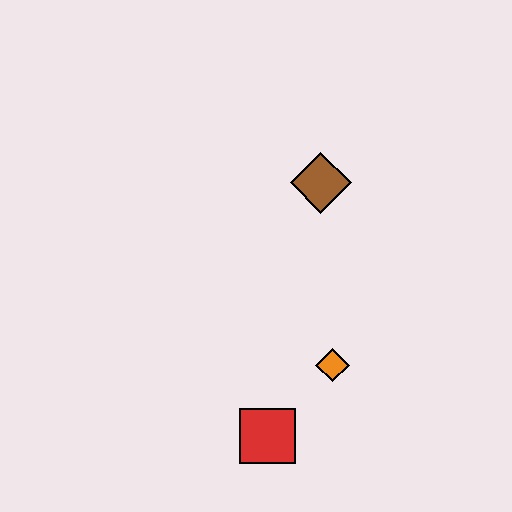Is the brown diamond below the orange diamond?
No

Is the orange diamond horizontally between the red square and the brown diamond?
No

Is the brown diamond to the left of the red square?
No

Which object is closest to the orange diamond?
The red square is closest to the orange diamond.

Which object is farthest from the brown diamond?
The red square is farthest from the brown diamond.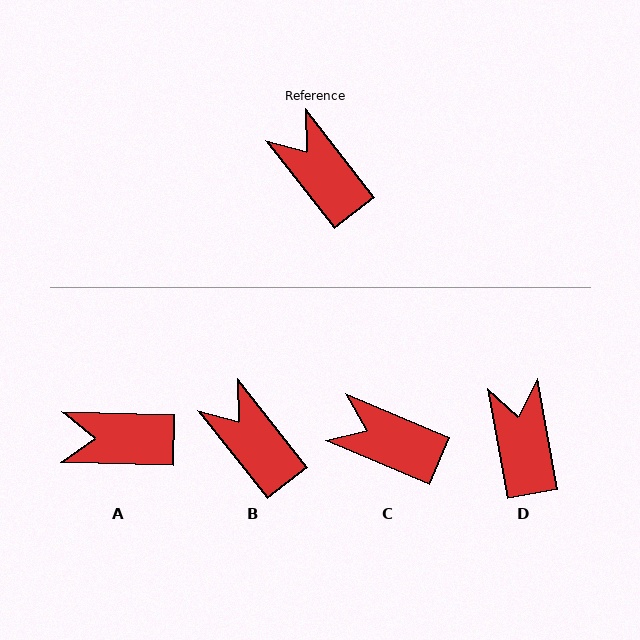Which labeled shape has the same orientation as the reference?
B.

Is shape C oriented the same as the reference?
No, it is off by about 29 degrees.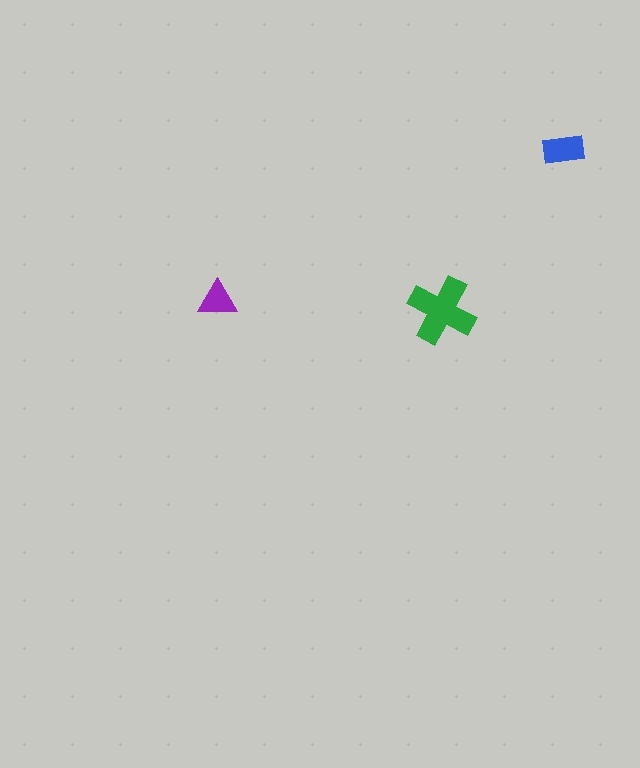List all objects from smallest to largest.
The purple triangle, the blue rectangle, the green cross.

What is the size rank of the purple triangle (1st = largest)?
3rd.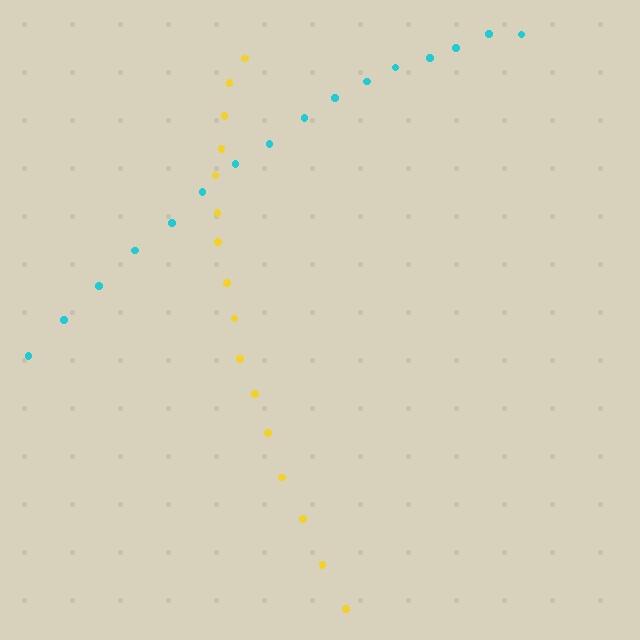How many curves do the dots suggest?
There are 2 distinct paths.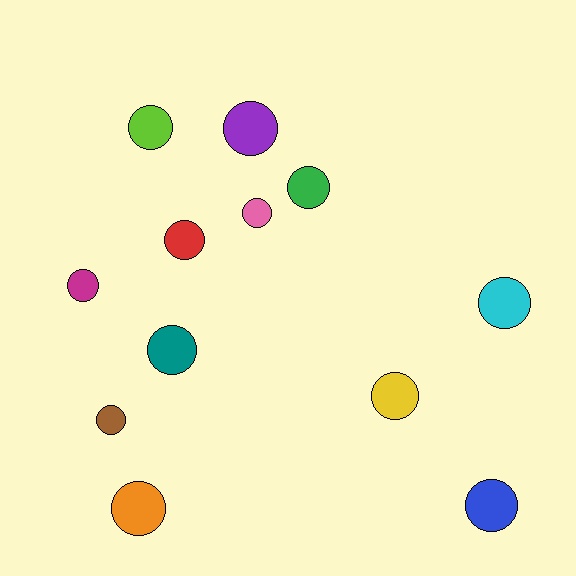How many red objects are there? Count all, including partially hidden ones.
There is 1 red object.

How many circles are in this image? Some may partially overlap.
There are 12 circles.